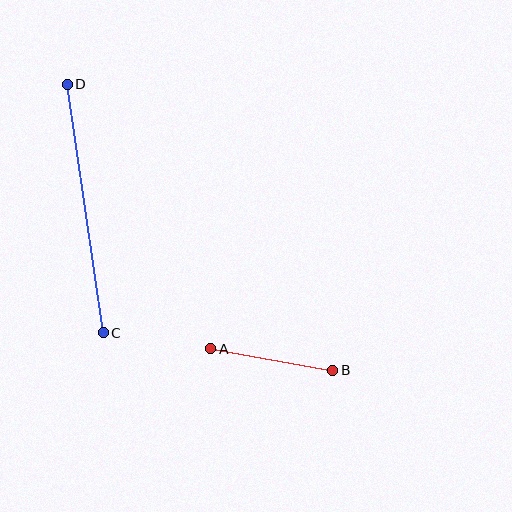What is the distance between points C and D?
The distance is approximately 251 pixels.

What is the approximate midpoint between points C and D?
The midpoint is at approximately (85, 209) pixels.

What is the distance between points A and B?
The distance is approximately 124 pixels.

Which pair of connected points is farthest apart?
Points C and D are farthest apart.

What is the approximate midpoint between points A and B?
The midpoint is at approximately (272, 360) pixels.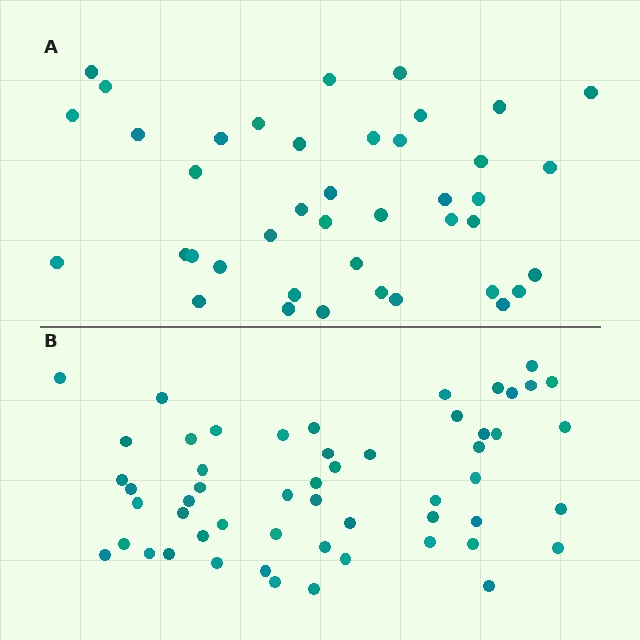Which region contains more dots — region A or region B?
Region B (the bottom region) has more dots.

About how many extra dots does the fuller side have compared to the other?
Region B has approximately 15 more dots than region A.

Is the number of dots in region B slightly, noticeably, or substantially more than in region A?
Region B has noticeably more, but not dramatically so. The ratio is roughly 1.3 to 1.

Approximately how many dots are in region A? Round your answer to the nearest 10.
About 40 dots. (The exact count is 41, which rounds to 40.)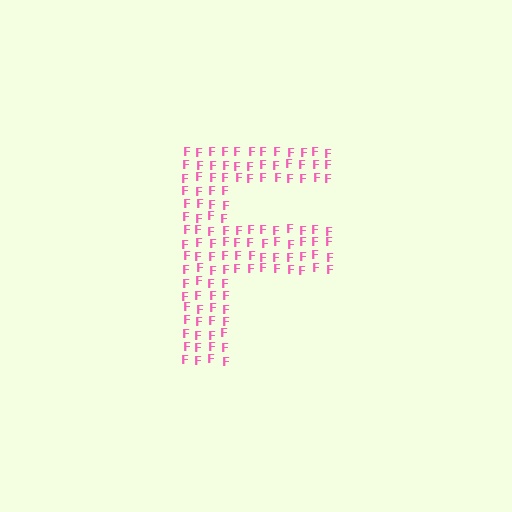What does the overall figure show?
The overall figure shows the letter F.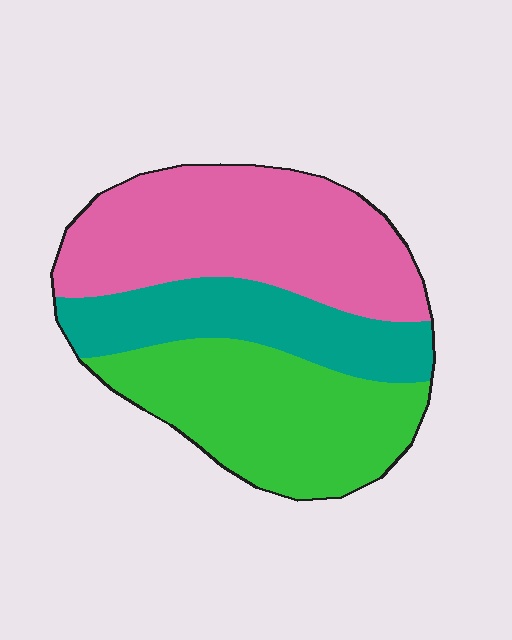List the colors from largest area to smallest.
From largest to smallest: pink, green, teal.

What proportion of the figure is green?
Green covers roughly 35% of the figure.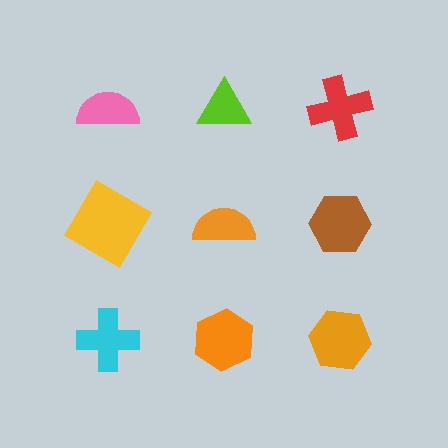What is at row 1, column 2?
A lime triangle.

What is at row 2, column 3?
A brown hexagon.